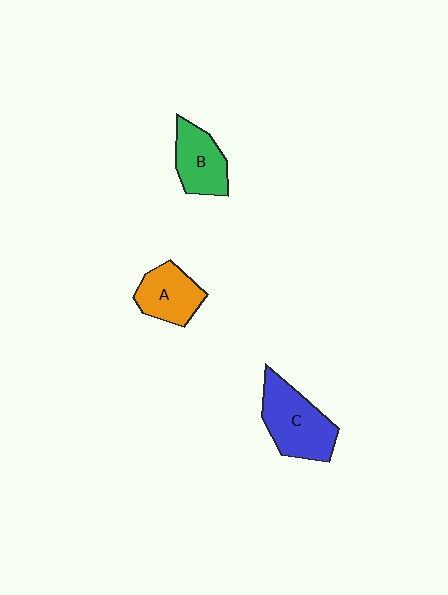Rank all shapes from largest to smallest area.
From largest to smallest: C (blue), B (green), A (orange).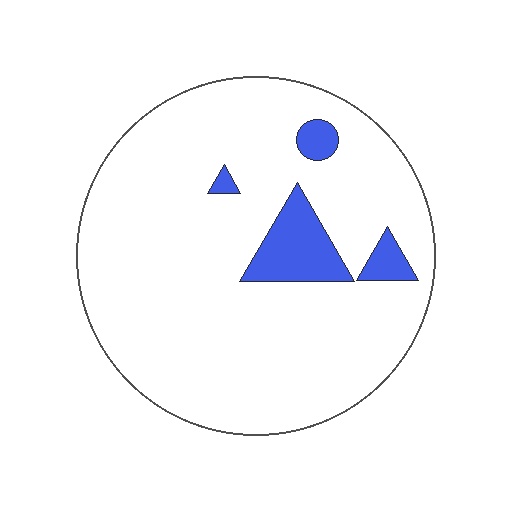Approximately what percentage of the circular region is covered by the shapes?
Approximately 10%.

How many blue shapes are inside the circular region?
4.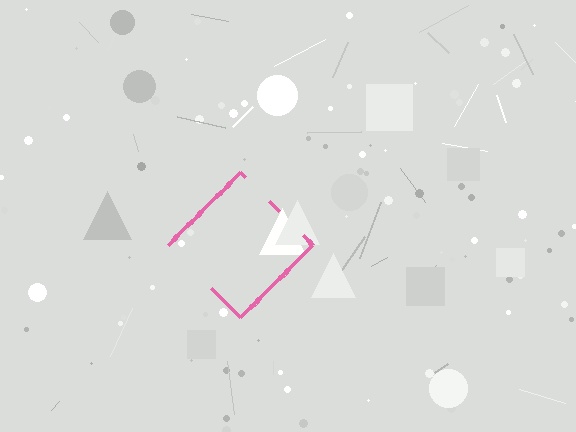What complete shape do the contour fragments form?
The contour fragments form a diamond.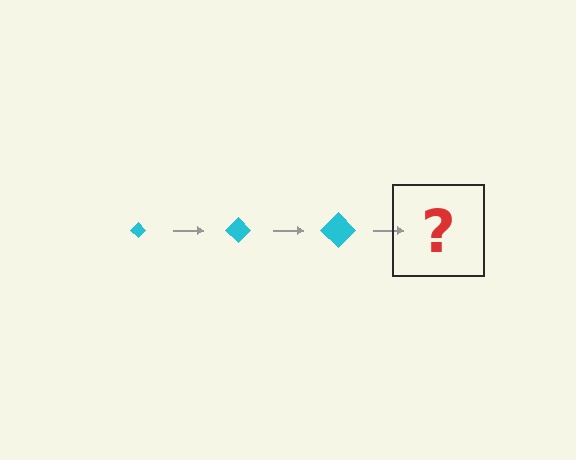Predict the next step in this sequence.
The next step is a cyan diamond, larger than the previous one.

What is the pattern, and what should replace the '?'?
The pattern is that the diamond gets progressively larger each step. The '?' should be a cyan diamond, larger than the previous one.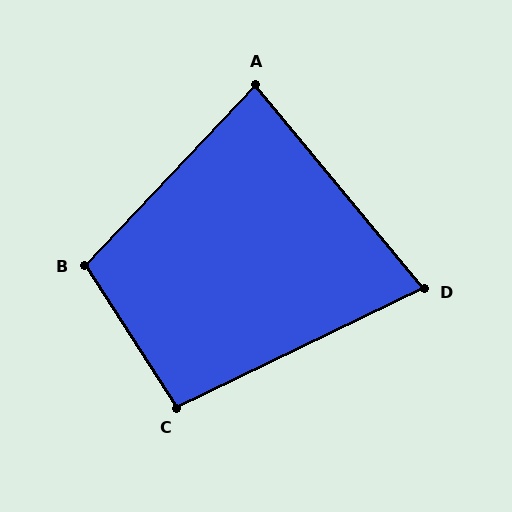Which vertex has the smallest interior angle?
D, at approximately 76 degrees.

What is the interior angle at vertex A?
Approximately 83 degrees (acute).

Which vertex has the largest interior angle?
B, at approximately 104 degrees.